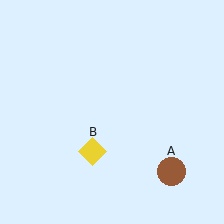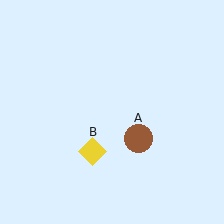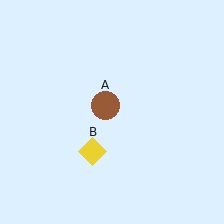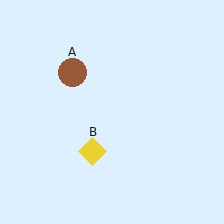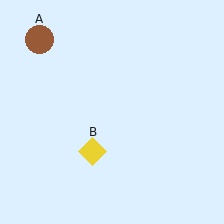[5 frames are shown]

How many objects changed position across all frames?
1 object changed position: brown circle (object A).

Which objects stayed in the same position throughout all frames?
Yellow diamond (object B) remained stationary.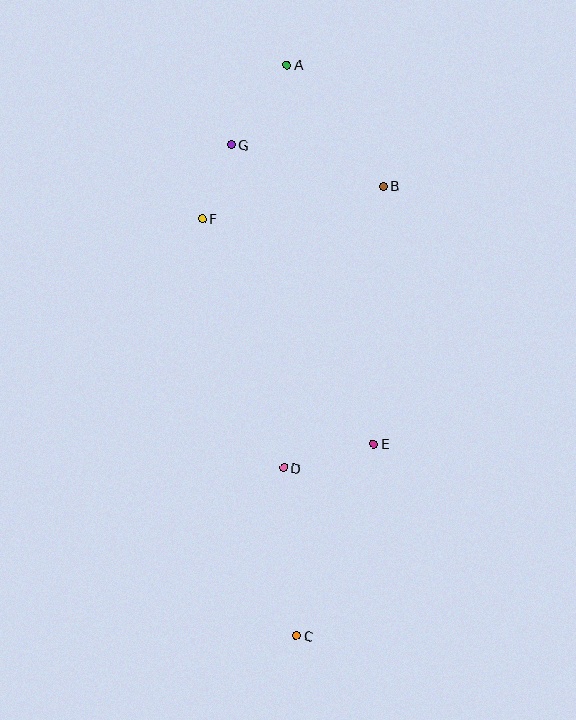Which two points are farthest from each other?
Points A and C are farthest from each other.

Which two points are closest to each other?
Points F and G are closest to each other.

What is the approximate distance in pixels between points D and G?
The distance between D and G is approximately 327 pixels.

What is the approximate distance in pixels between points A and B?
The distance between A and B is approximately 155 pixels.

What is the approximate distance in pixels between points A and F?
The distance between A and F is approximately 175 pixels.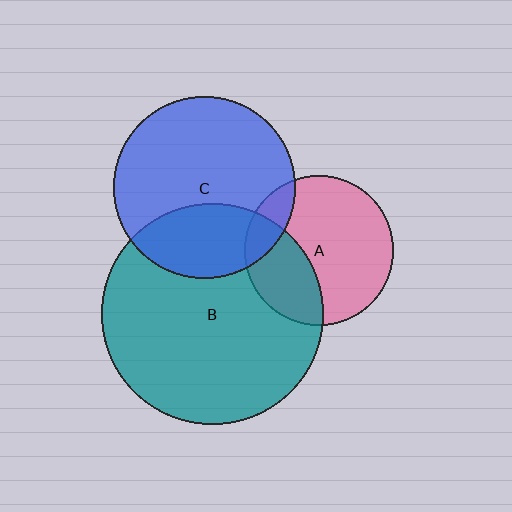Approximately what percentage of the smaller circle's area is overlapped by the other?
Approximately 30%.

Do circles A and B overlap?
Yes.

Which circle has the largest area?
Circle B (teal).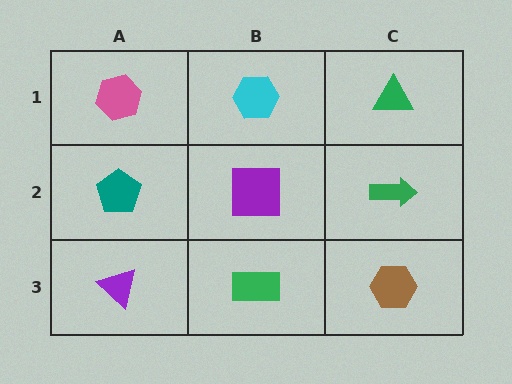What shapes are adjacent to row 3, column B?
A purple square (row 2, column B), a purple triangle (row 3, column A), a brown hexagon (row 3, column C).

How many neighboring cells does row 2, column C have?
3.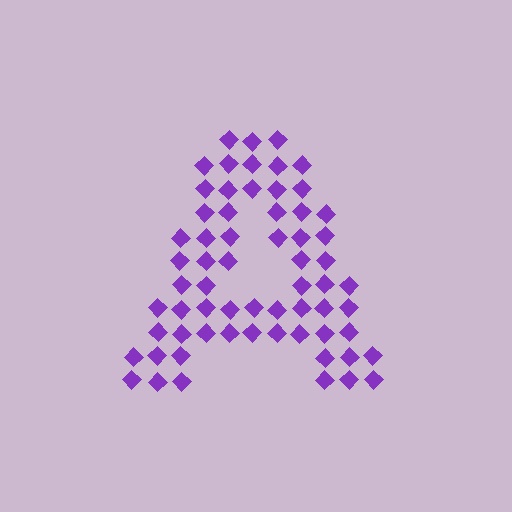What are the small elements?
The small elements are diamonds.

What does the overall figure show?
The overall figure shows the letter A.